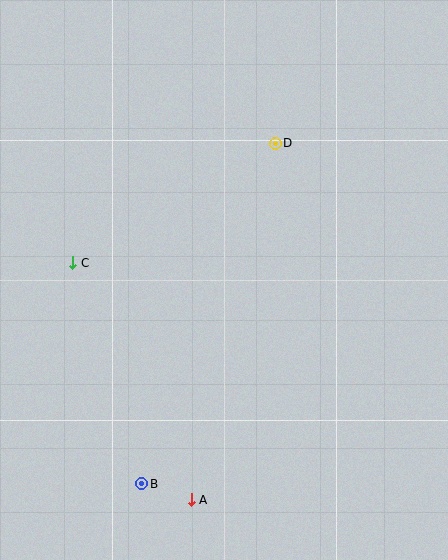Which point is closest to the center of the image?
Point D at (275, 143) is closest to the center.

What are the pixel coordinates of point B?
Point B is at (142, 484).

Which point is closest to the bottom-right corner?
Point A is closest to the bottom-right corner.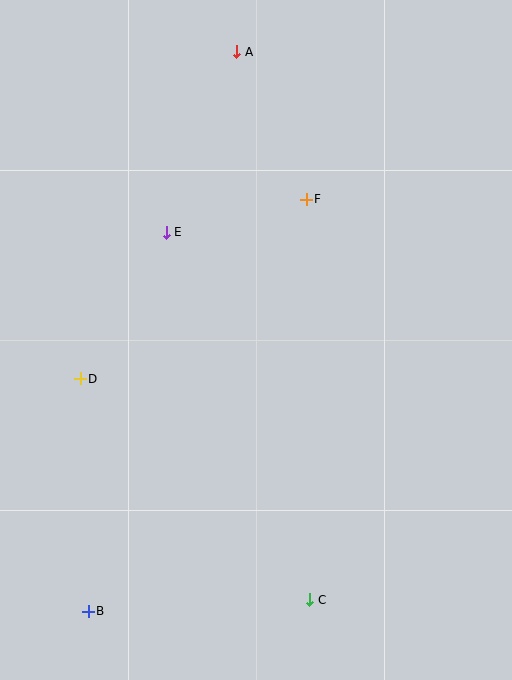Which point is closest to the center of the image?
Point E at (166, 232) is closest to the center.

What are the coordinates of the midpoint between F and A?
The midpoint between F and A is at (272, 126).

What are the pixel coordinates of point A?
Point A is at (237, 52).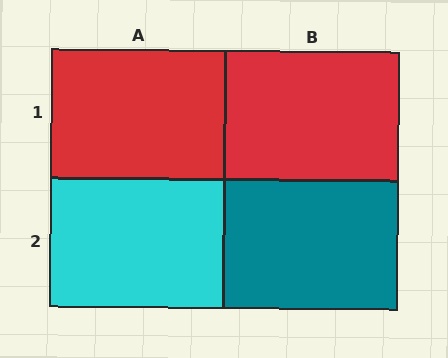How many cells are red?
2 cells are red.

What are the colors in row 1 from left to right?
Red, red.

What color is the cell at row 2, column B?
Teal.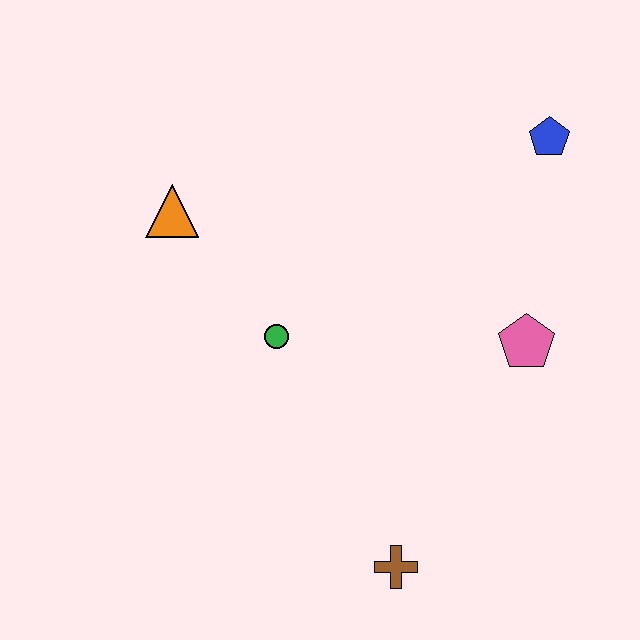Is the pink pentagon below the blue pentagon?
Yes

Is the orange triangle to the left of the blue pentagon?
Yes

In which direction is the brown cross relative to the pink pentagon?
The brown cross is below the pink pentagon.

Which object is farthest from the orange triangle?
The brown cross is farthest from the orange triangle.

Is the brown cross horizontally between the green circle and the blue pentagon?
Yes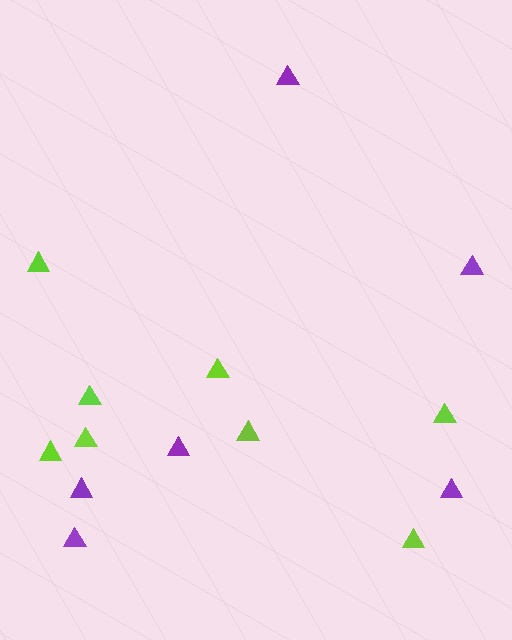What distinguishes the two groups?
There are 2 groups: one group of lime triangles (8) and one group of purple triangles (6).